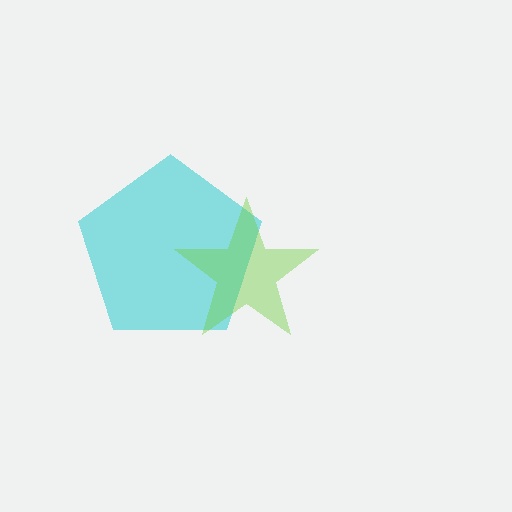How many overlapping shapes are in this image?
There are 2 overlapping shapes in the image.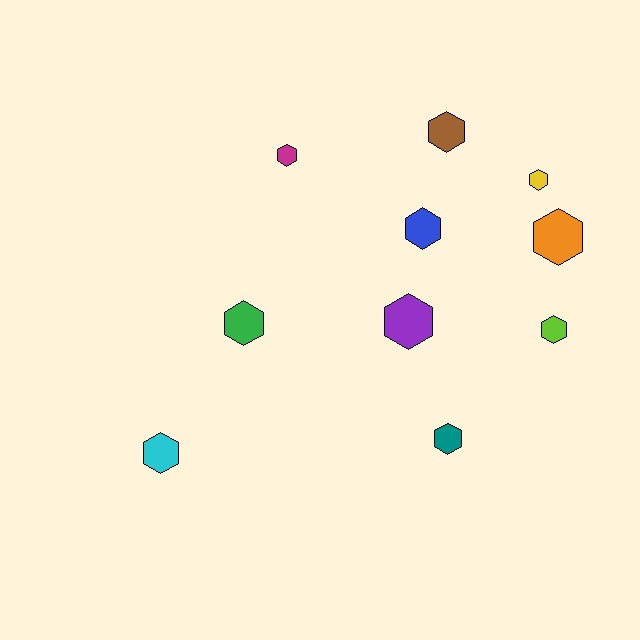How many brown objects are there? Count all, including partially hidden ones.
There is 1 brown object.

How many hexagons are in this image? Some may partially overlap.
There are 10 hexagons.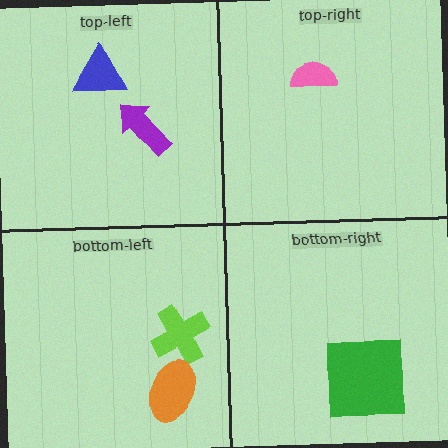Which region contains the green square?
The bottom-right region.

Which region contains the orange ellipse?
The bottom-left region.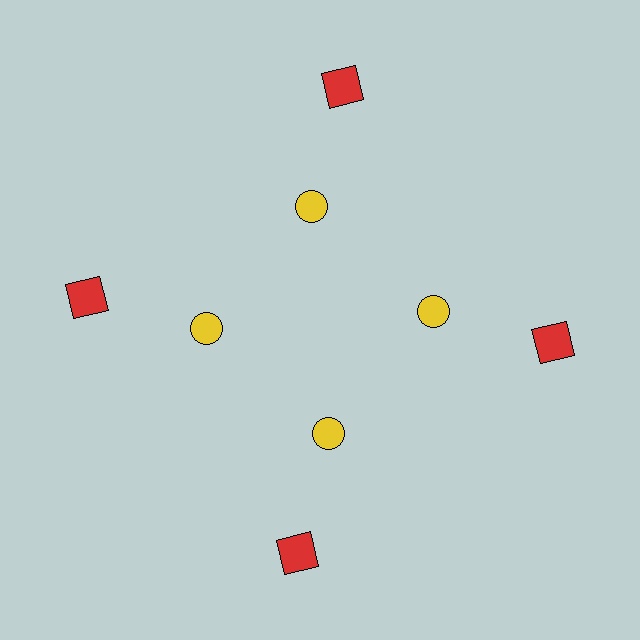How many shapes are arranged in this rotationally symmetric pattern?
There are 8 shapes, arranged in 4 groups of 2.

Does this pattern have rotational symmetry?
Yes, this pattern has 4-fold rotational symmetry. It looks the same after rotating 90 degrees around the center.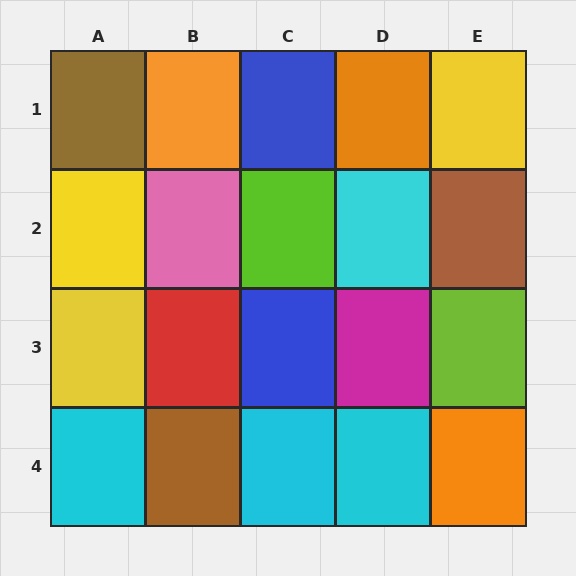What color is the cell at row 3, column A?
Yellow.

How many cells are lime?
2 cells are lime.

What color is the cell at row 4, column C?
Cyan.